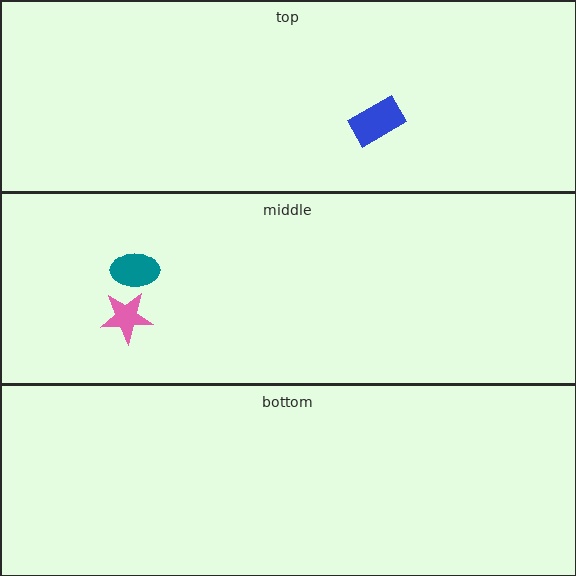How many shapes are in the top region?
1.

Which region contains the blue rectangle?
The top region.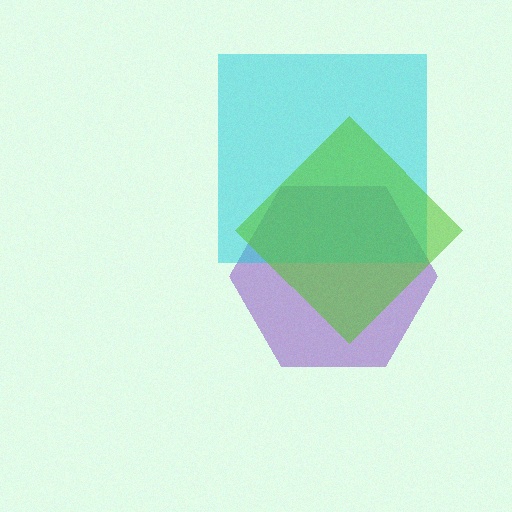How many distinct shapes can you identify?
There are 3 distinct shapes: a purple hexagon, a cyan square, a lime diamond.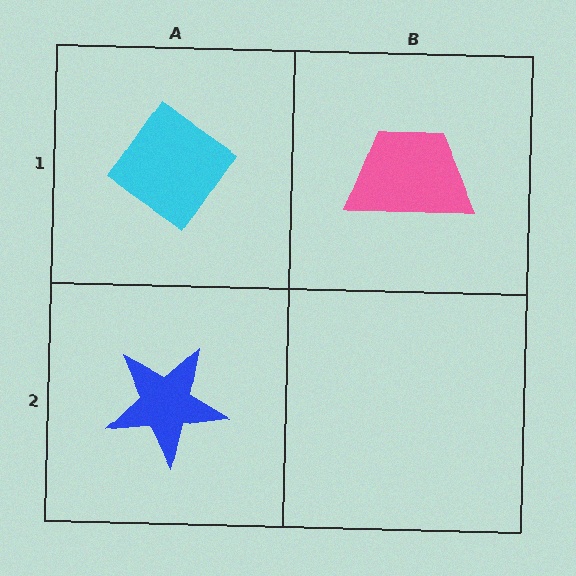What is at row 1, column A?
A cyan diamond.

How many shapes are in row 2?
1 shape.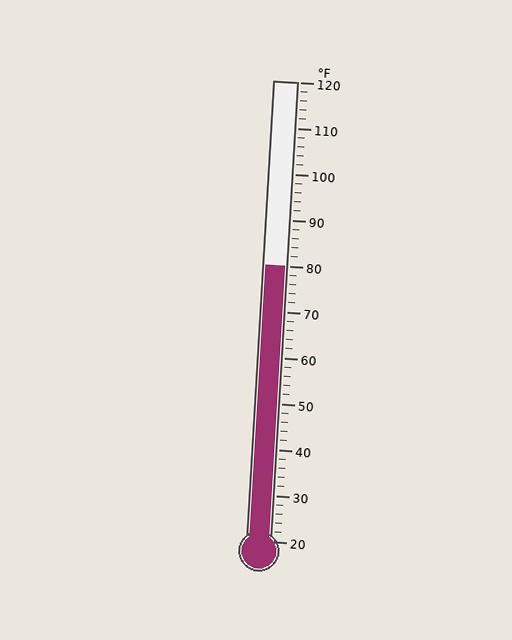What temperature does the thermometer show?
The thermometer shows approximately 80°F.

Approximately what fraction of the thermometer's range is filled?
The thermometer is filled to approximately 60% of its range.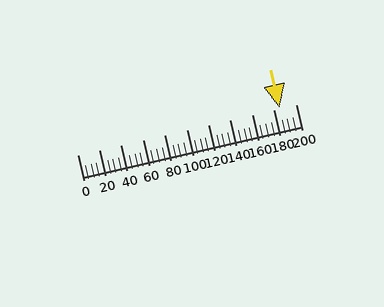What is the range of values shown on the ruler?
The ruler shows values from 0 to 200.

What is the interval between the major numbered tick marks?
The major tick marks are spaced 20 units apart.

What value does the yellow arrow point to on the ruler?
The yellow arrow points to approximately 185.